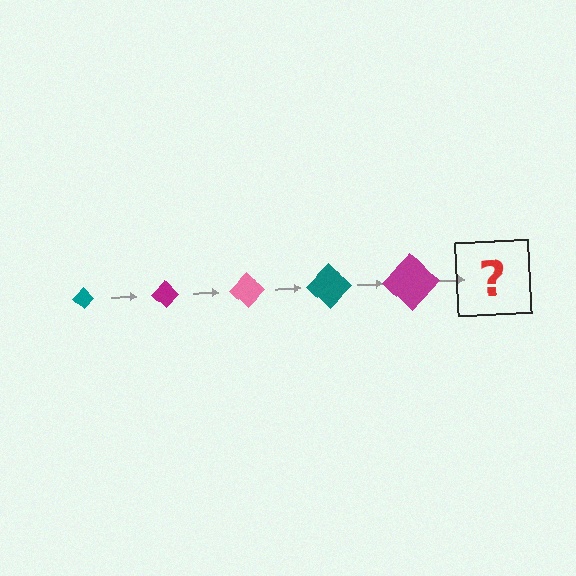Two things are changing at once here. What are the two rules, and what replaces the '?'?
The two rules are that the diamond grows larger each step and the color cycles through teal, magenta, and pink. The '?' should be a pink diamond, larger than the previous one.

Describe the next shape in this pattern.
It should be a pink diamond, larger than the previous one.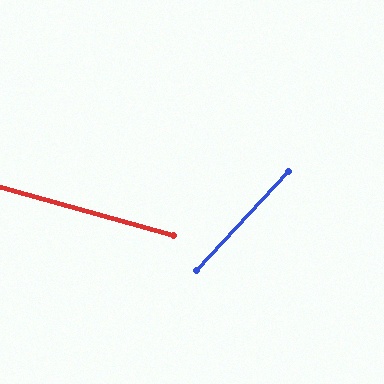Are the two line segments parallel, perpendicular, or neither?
Neither parallel nor perpendicular — they differ by about 63°.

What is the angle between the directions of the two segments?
Approximately 63 degrees.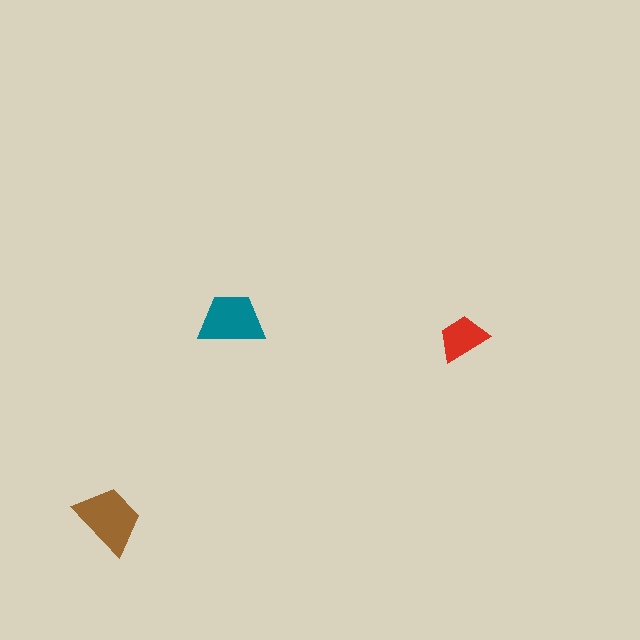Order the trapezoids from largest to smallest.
the brown one, the teal one, the red one.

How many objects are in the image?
There are 3 objects in the image.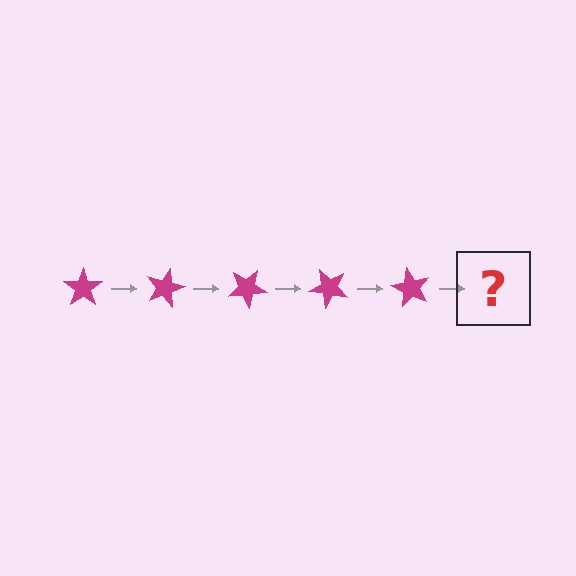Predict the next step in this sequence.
The next step is a magenta star rotated 75 degrees.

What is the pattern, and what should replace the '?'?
The pattern is that the star rotates 15 degrees each step. The '?' should be a magenta star rotated 75 degrees.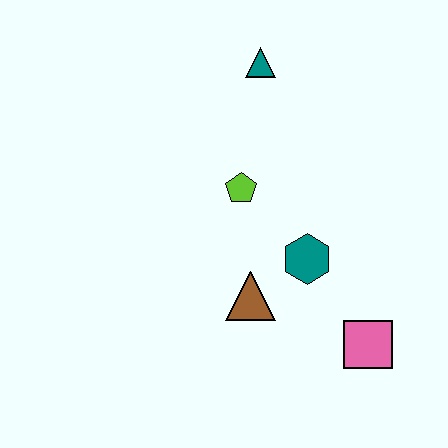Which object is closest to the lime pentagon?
The teal hexagon is closest to the lime pentagon.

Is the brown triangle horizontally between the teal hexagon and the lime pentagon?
Yes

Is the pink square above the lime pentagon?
No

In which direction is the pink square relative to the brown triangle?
The pink square is to the right of the brown triangle.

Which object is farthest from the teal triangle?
The pink square is farthest from the teal triangle.